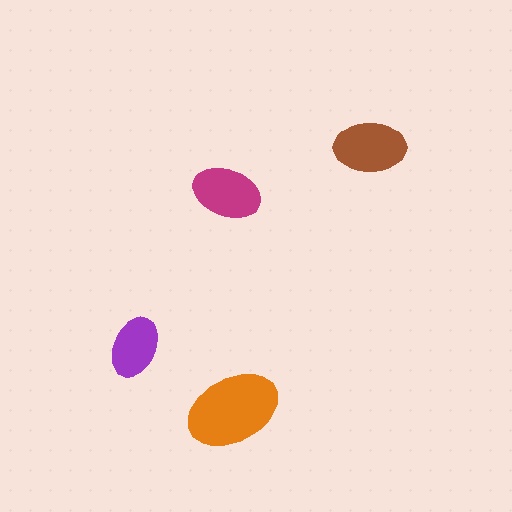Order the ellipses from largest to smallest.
the orange one, the brown one, the magenta one, the purple one.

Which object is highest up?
The brown ellipse is topmost.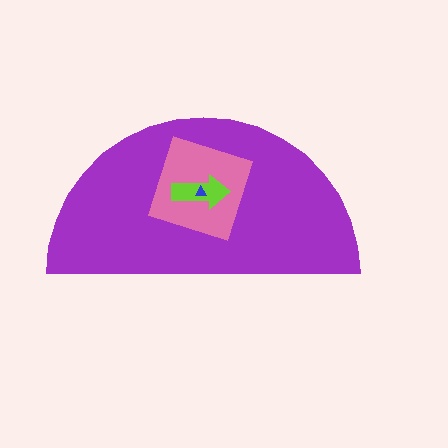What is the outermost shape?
The purple semicircle.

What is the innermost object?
The blue triangle.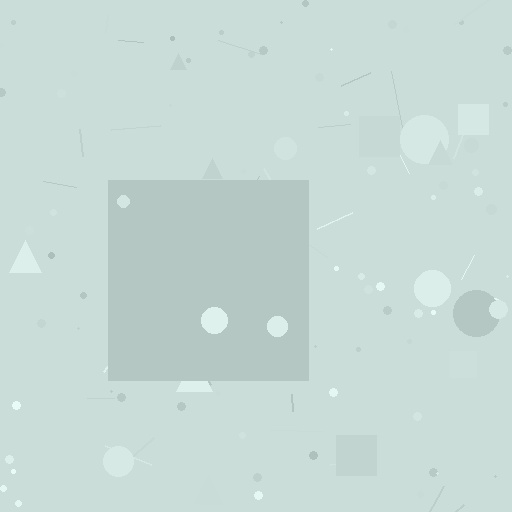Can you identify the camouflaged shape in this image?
The camouflaged shape is a square.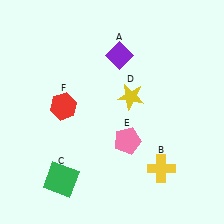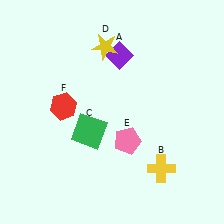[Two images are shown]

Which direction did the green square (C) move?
The green square (C) moved up.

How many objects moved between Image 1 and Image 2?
2 objects moved between the two images.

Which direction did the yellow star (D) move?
The yellow star (D) moved up.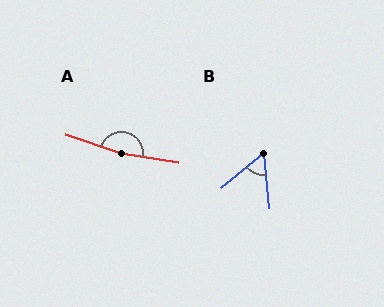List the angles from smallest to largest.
B (56°), A (169°).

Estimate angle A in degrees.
Approximately 169 degrees.